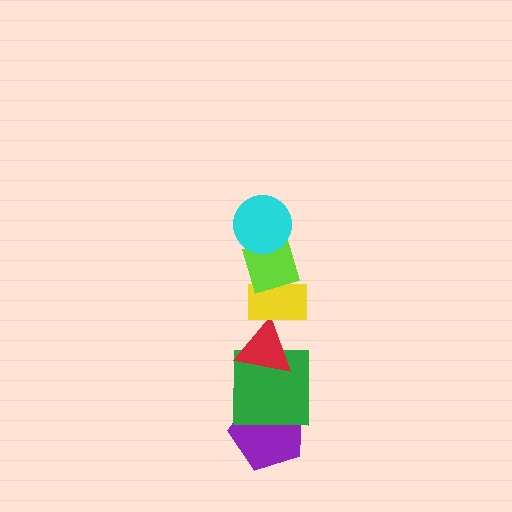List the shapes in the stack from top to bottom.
From top to bottom: the cyan circle, the lime diamond, the yellow rectangle, the red triangle, the green square, the purple pentagon.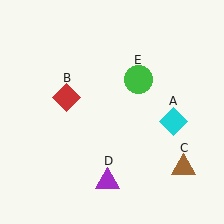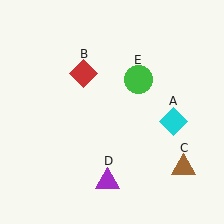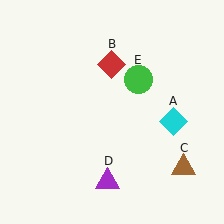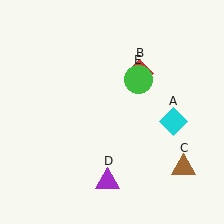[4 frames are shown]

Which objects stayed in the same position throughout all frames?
Cyan diamond (object A) and brown triangle (object C) and purple triangle (object D) and green circle (object E) remained stationary.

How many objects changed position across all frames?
1 object changed position: red diamond (object B).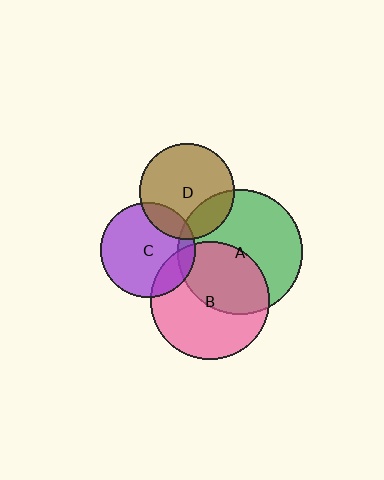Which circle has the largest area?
Circle A (green).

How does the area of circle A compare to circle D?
Approximately 1.7 times.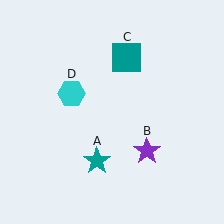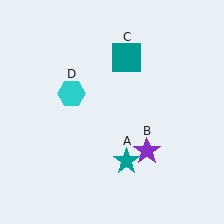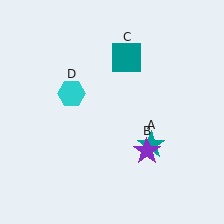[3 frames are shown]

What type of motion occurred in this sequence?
The teal star (object A) rotated counterclockwise around the center of the scene.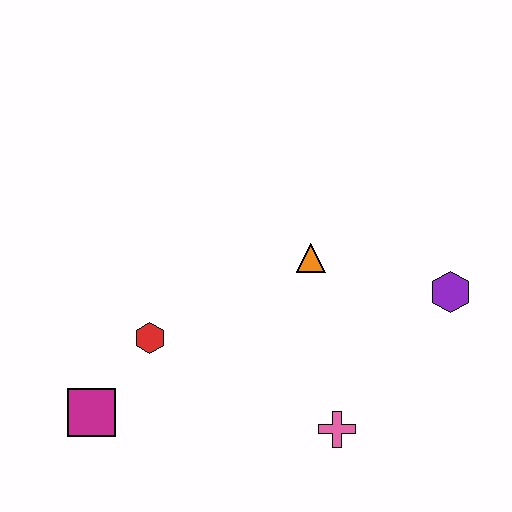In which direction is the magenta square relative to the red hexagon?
The magenta square is below the red hexagon.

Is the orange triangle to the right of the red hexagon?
Yes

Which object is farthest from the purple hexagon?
The magenta square is farthest from the purple hexagon.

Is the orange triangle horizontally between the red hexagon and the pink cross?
Yes